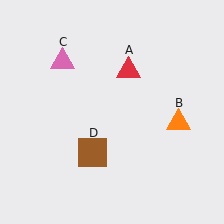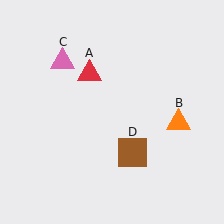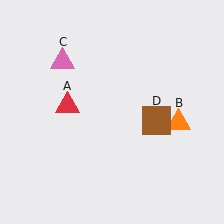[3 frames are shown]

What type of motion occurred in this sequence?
The red triangle (object A), brown square (object D) rotated counterclockwise around the center of the scene.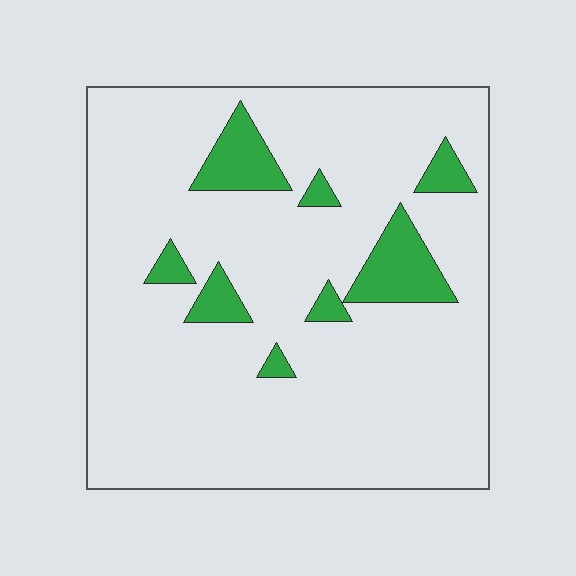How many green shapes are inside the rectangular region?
8.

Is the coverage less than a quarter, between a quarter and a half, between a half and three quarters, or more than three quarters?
Less than a quarter.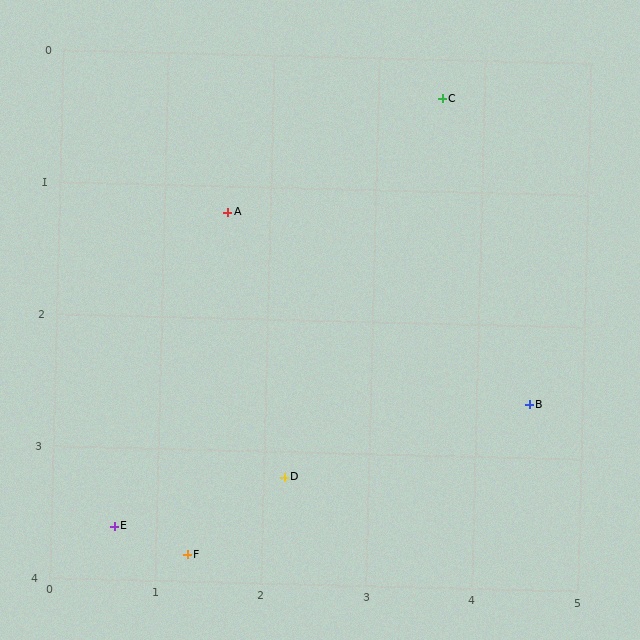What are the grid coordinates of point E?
Point E is at approximately (0.6, 3.6).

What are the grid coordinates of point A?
Point A is at approximately (1.6, 1.2).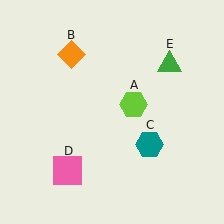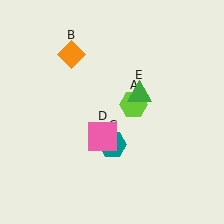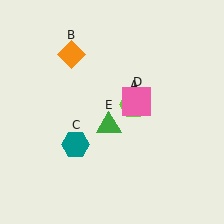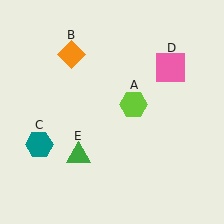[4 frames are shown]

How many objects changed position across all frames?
3 objects changed position: teal hexagon (object C), pink square (object D), green triangle (object E).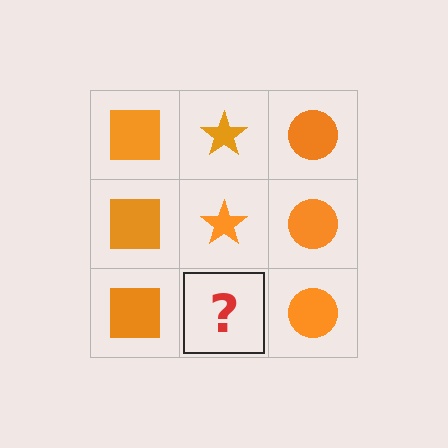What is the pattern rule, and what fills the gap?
The rule is that each column has a consistent shape. The gap should be filled with an orange star.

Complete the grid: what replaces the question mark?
The question mark should be replaced with an orange star.